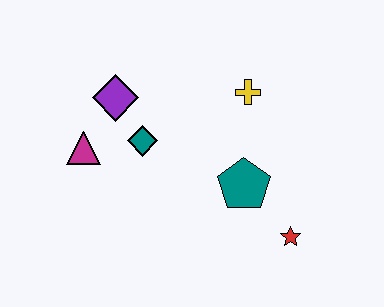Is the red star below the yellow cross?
Yes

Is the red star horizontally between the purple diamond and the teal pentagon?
No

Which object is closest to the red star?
The teal pentagon is closest to the red star.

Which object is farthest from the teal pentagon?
The magenta triangle is farthest from the teal pentagon.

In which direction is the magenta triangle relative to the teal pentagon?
The magenta triangle is to the left of the teal pentagon.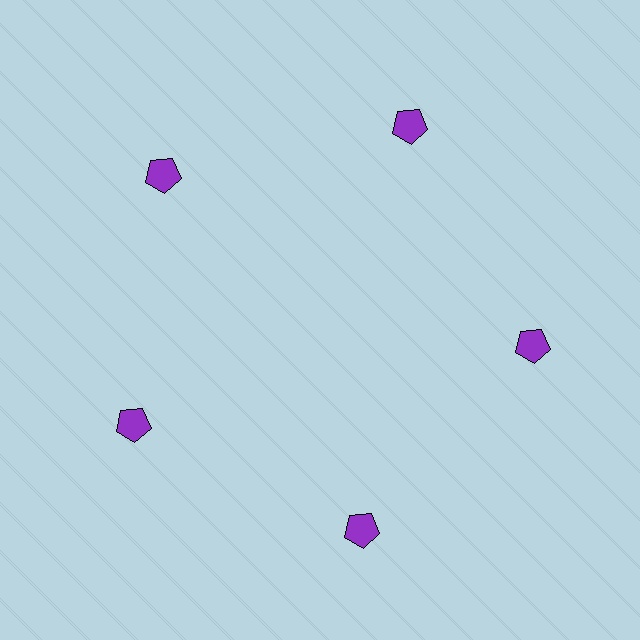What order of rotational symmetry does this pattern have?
This pattern has 5-fold rotational symmetry.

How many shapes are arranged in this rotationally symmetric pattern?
There are 5 shapes, arranged in 5 groups of 1.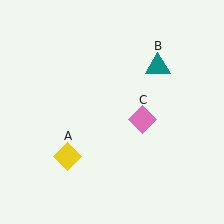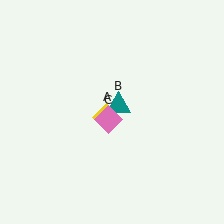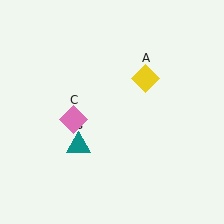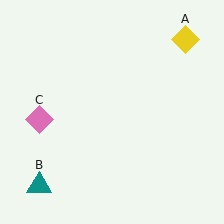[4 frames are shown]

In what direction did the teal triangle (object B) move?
The teal triangle (object B) moved down and to the left.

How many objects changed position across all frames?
3 objects changed position: yellow diamond (object A), teal triangle (object B), pink diamond (object C).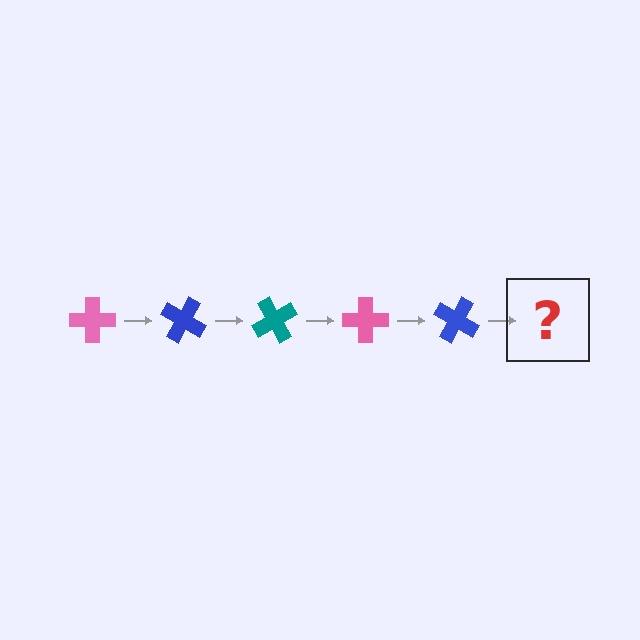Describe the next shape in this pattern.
It should be a teal cross, rotated 150 degrees from the start.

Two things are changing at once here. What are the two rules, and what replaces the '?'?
The two rules are that it rotates 30 degrees each step and the color cycles through pink, blue, and teal. The '?' should be a teal cross, rotated 150 degrees from the start.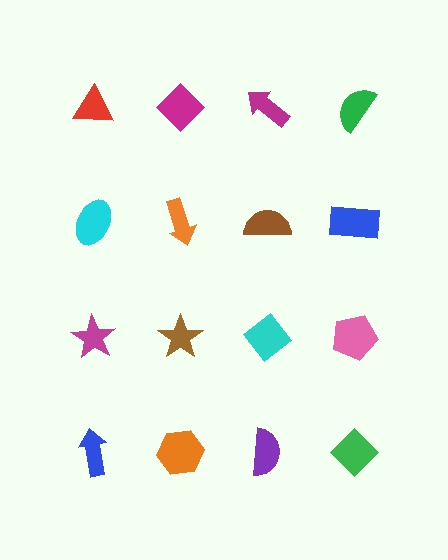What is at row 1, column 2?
A magenta diamond.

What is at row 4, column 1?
A blue arrow.